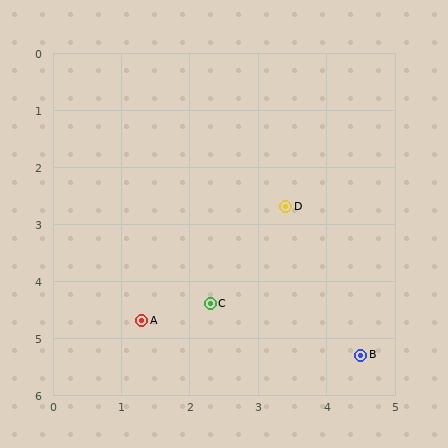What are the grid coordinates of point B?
Point B is at approximately (4.5, 5.3).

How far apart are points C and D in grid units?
Points C and D are about 2.0 grid units apart.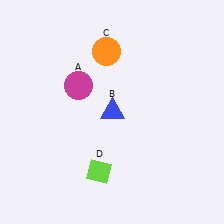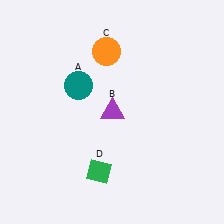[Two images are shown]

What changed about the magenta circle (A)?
In Image 1, A is magenta. In Image 2, it changed to teal.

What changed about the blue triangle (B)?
In Image 1, B is blue. In Image 2, it changed to purple.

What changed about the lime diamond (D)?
In Image 1, D is lime. In Image 2, it changed to green.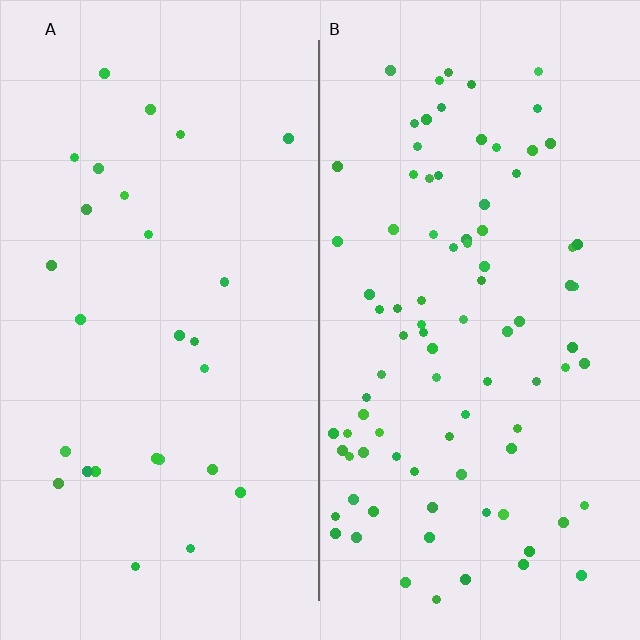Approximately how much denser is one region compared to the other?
Approximately 3.2× — region B over region A.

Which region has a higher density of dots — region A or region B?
B (the right).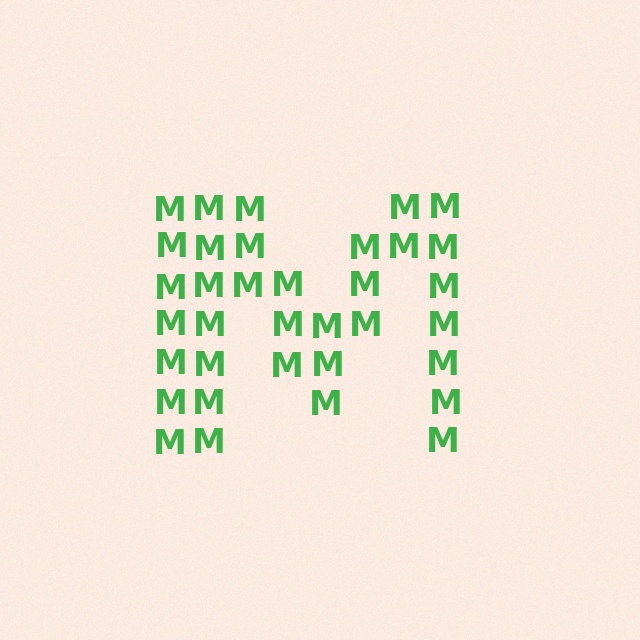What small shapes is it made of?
It is made of small letter M's.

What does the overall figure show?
The overall figure shows the letter M.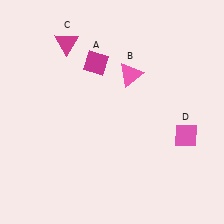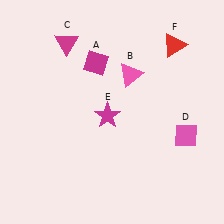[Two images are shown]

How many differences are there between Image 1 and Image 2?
There are 2 differences between the two images.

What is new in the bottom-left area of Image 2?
A magenta star (E) was added in the bottom-left area of Image 2.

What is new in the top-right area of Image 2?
A red triangle (F) was added in the top-right area of Image 2.